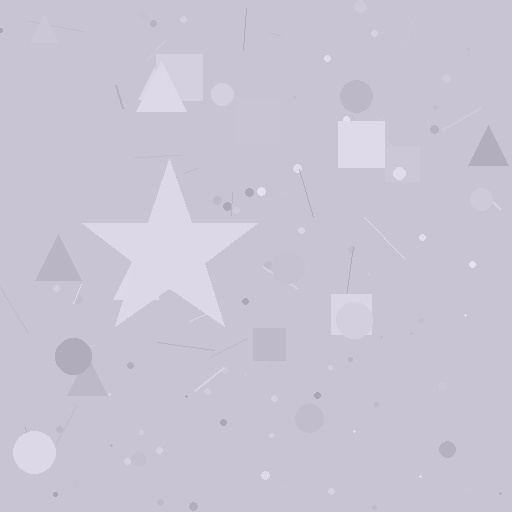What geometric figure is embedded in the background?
A star is embedded in the background.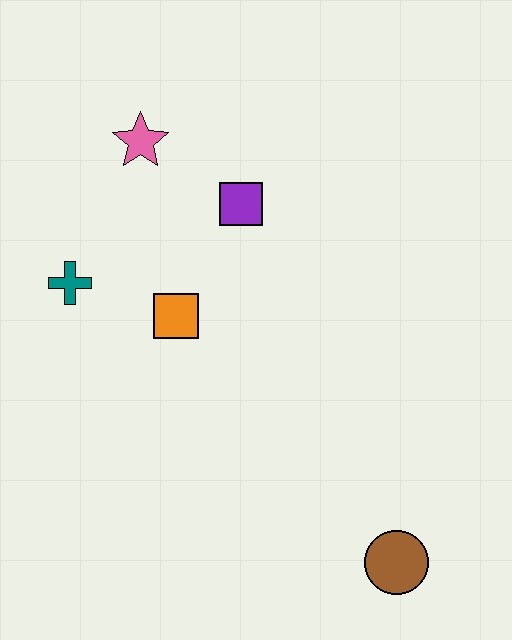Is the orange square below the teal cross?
Yes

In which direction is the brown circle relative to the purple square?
The brown circle is below the purple square.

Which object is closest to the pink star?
The purple square is closest to the pink star.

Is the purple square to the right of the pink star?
Yes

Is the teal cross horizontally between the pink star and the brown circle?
No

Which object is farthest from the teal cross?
The brown circle is farthest from the teal cross.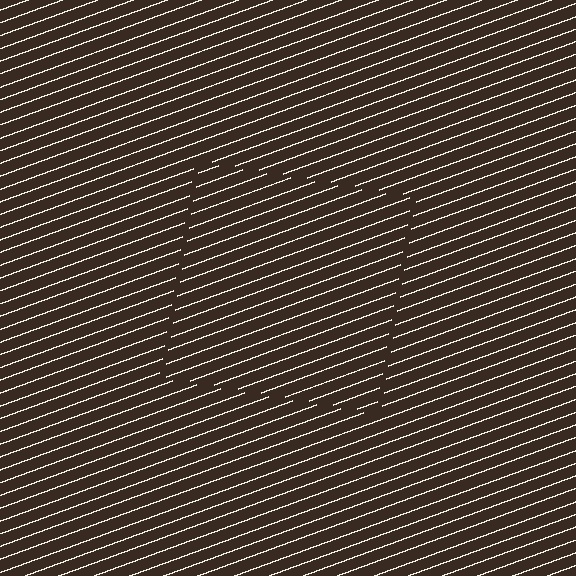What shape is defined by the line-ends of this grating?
An illusory square. The interior of the shape contains the same grating, shifted by half a period — the contour is defined by the phase discontinuity where line-ends from the inner and outer gratings abut.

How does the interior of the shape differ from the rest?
The interior of the shape contains the same grating, shifted by half a period — the contour is defined by the phase discontinuity where line-ends from the inner and outer gratings abut.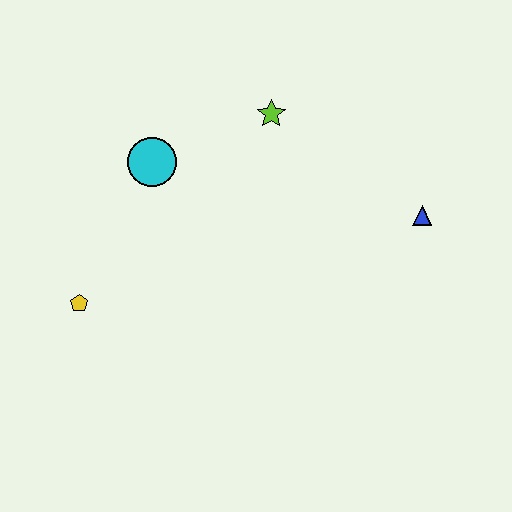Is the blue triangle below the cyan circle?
Yes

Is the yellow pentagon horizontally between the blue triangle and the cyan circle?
No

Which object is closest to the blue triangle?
The lime star is closest to the blue triangle.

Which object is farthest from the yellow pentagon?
The blue triangle is farthest from the yellow pentagon.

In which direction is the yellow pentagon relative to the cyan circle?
The yellow pentagon is below the cyan circle.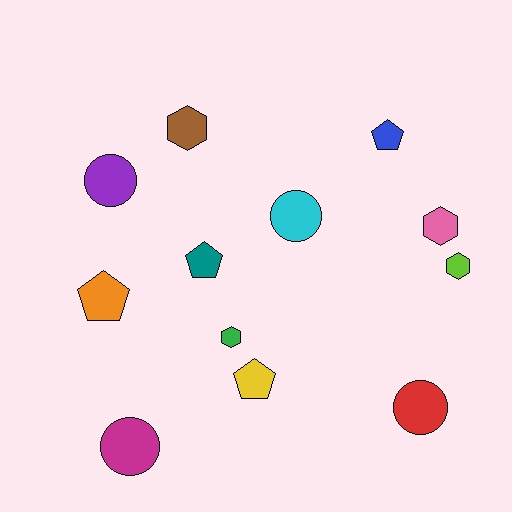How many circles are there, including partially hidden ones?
There are 4 circles.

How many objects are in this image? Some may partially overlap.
There are 12 objects.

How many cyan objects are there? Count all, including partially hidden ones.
There is 1 cyan object.